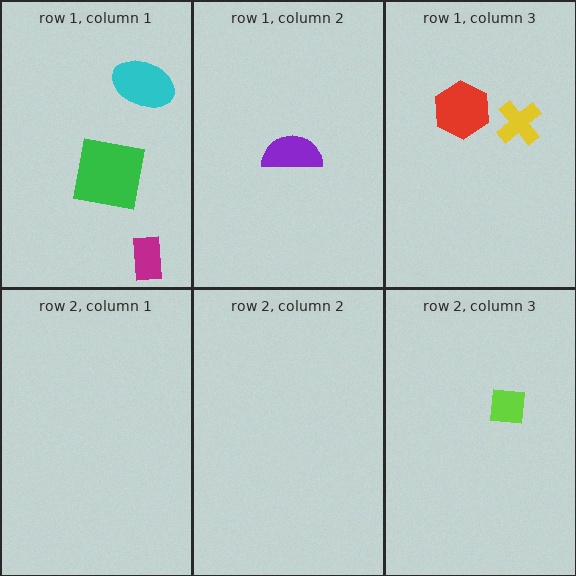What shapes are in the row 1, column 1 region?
The magenta rectangle, the green square, the cyan ellipse.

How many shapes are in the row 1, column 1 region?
3.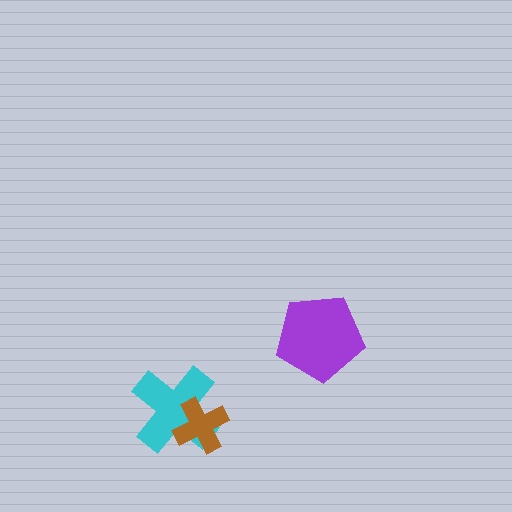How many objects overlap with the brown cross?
1 object overlaps with the brown cross.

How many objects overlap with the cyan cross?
1 object overlaps with the cyan cross.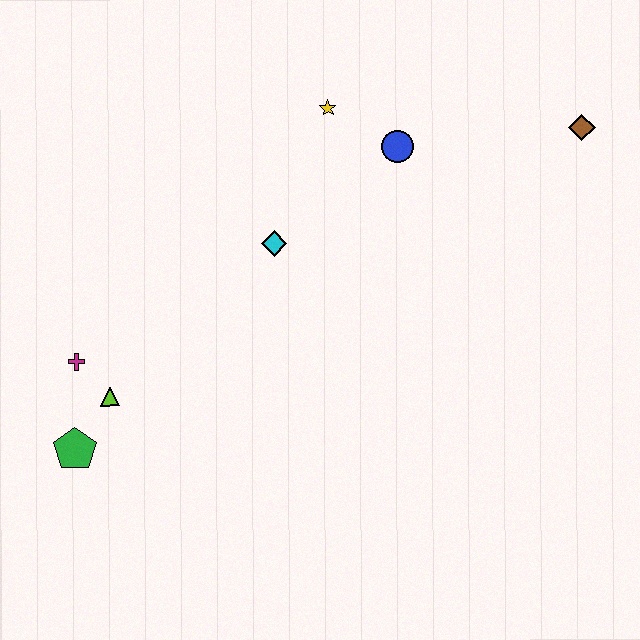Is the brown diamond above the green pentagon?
Yes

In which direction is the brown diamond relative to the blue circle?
The brown diamond is to the right of the blue circle.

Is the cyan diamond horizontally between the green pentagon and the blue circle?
Yes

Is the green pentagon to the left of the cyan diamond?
Yes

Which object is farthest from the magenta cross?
The brown diamond is farthest from the magenta cross.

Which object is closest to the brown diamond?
The blue circle is closest to the brown diamond.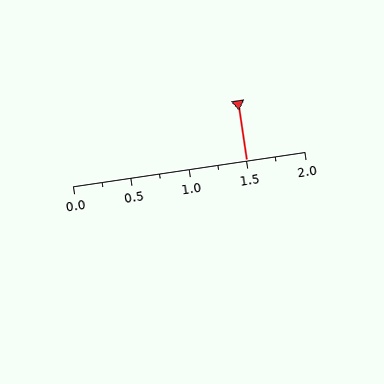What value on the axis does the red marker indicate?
The marker indicates approximately 1.5.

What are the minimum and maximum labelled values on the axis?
The axis runs from 0.0 to 2.0.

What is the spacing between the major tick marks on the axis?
The major ticks are spaced 0.5 apart.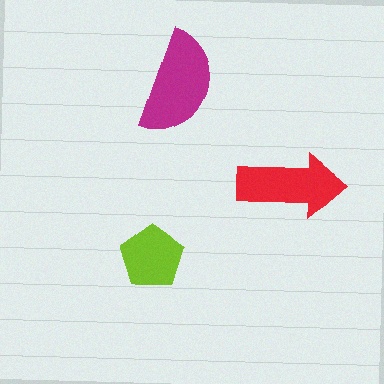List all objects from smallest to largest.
The lime pentagon, the red arrow, the magenta semicircle.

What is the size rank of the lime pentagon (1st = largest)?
3rd.